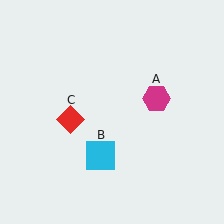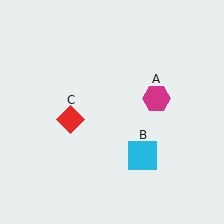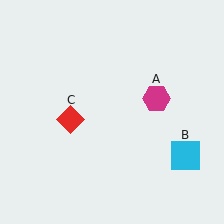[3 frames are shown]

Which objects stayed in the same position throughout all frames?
Magenta hexagon (object A) and red diamond (object C) remained stationary.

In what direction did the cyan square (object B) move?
The cyan square (object B) moved right.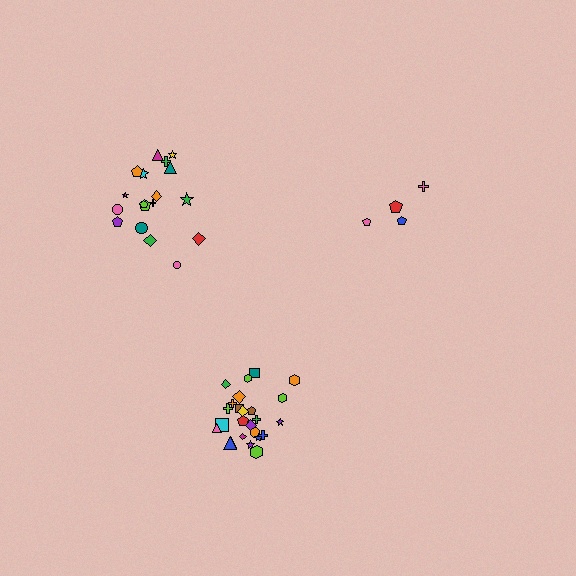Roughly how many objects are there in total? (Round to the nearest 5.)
Roughly 45 objects in total.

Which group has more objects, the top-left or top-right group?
The top-left group.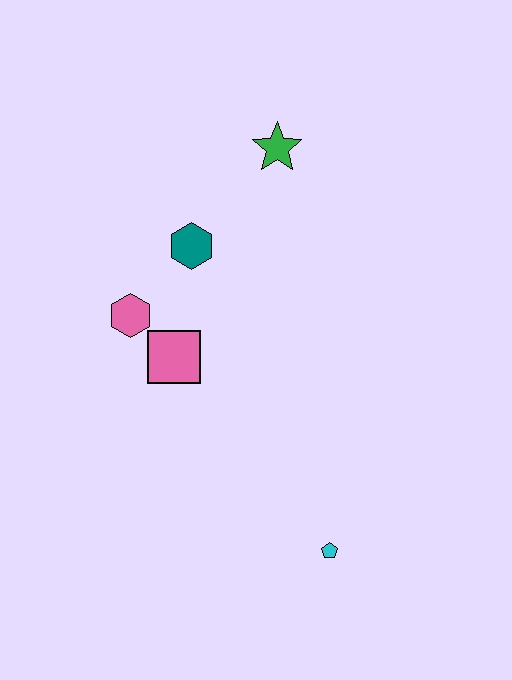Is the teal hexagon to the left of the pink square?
No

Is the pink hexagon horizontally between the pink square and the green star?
No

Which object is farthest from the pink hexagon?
The cyan pentagon is farthest from the pink hexagon.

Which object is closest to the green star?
The teal hexagon is closest to the green star.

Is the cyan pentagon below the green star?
Yes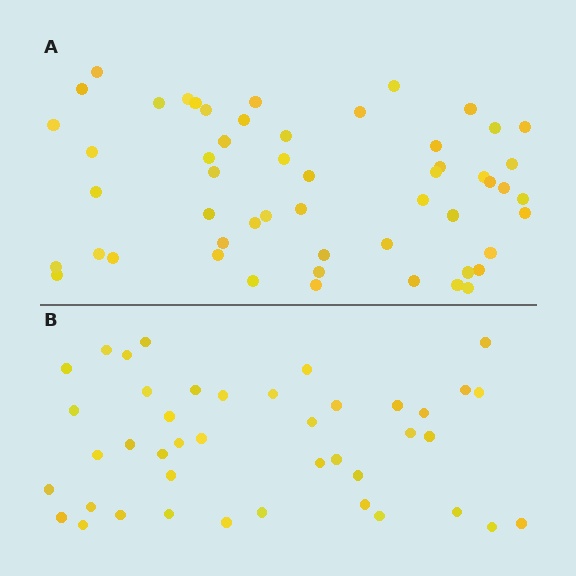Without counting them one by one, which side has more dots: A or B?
Region A (the top region) has more dots.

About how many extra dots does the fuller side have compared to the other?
Region A has roughly 12 or so more dots than region B.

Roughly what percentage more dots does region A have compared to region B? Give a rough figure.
About 30% more.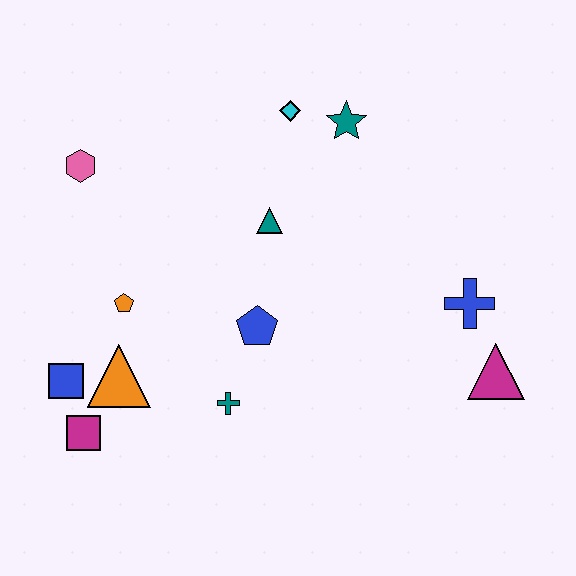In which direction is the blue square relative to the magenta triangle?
The blue square is to the left of the magenta triangle.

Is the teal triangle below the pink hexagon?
Yes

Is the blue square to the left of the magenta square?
Yes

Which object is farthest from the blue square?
The magenta triangle is farthest from the blue square.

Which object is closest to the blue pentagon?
The teal cross is closest to the blue pentagon.